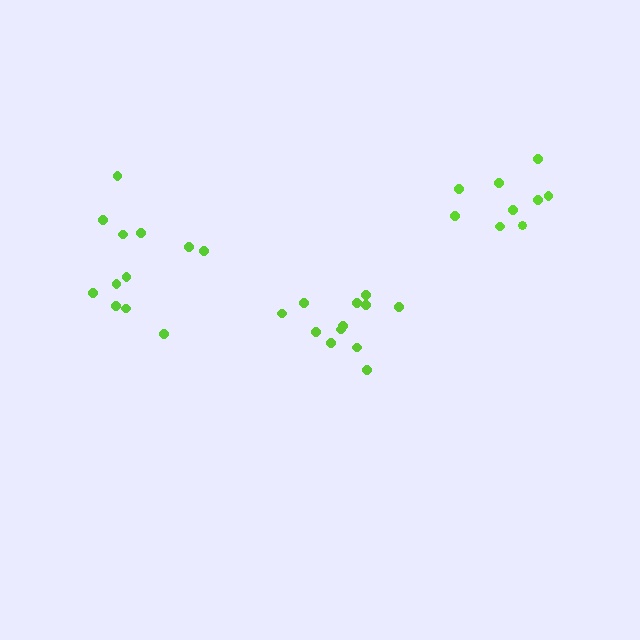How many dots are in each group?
Group 1: 12 dots, Group 2: 12 dots, Group 3: 9 dots (33 total).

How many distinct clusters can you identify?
There are 3 distinct clusters.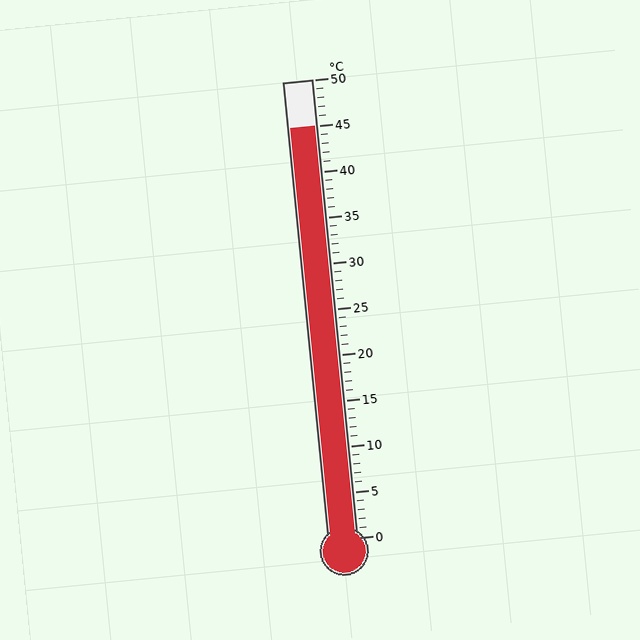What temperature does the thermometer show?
The thermometer shows approximately 45°C.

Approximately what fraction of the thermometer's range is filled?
The thermometer is filled to approximately 90% of its range.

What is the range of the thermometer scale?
The thermometer scale ranges from 0°C to 50°C.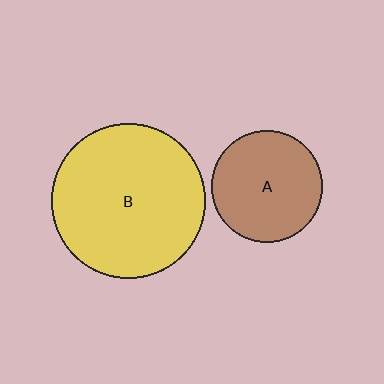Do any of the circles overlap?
No, none of the circles overlap.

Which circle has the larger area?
Circle B (yellow).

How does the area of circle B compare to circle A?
Approximately 1.9 times.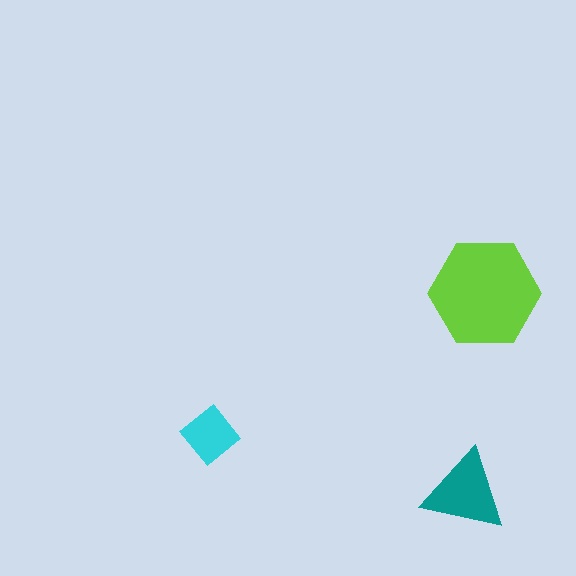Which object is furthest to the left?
The cyan diamond is leftmost.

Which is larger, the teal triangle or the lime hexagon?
The lime hexagon.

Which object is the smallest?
The cyan diamond.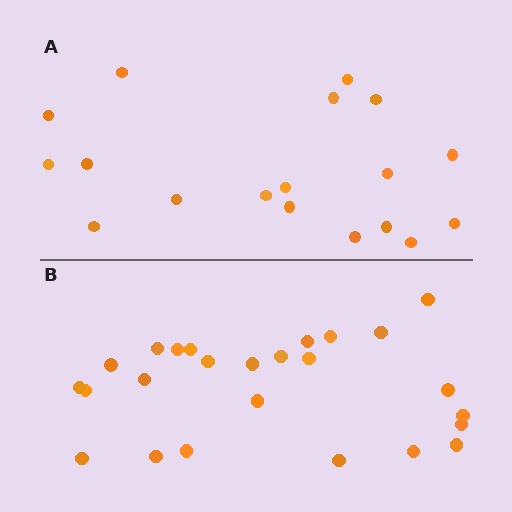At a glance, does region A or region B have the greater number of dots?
Region B (the bottom region) has more dots.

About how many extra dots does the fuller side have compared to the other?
Region B has roughly 8 or so more dots than region A.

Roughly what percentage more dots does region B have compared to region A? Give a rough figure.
About 40% more.